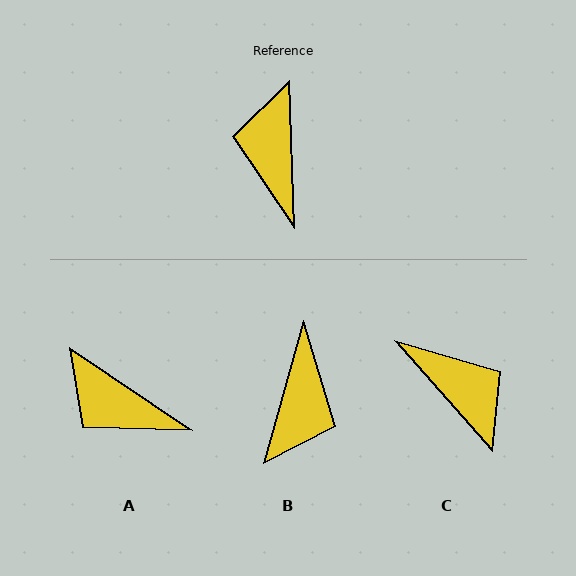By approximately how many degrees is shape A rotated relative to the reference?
Approximately 54 degrees counter-clockwise.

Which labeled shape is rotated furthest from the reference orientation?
B, about 163 degrees away.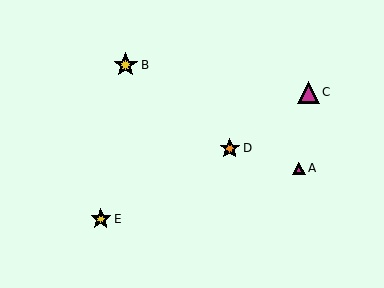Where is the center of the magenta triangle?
The center of the magenta triangle is at (299, 168).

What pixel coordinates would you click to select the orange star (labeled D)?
Click at (230, 148) to select the orange star D.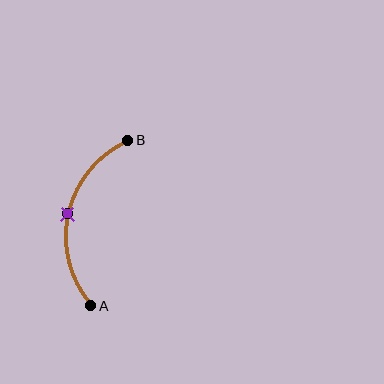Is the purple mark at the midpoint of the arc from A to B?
Yes. The purple mark lies on the arc at equal arc-length from both A and B — it is the arc midpoint.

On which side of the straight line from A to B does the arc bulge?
The arc bulges to the left of the straight line connecting A and B.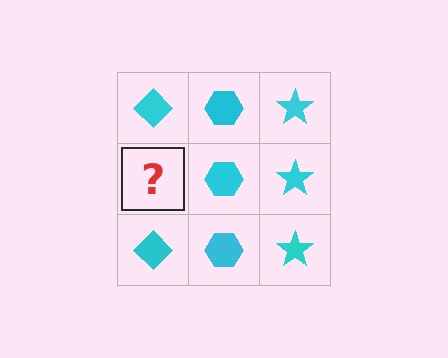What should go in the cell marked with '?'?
The missing cell should contain a cyan diamond.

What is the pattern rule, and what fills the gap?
The rule is that each column has a consistent shape. The gap should be filled with a cyan diamond.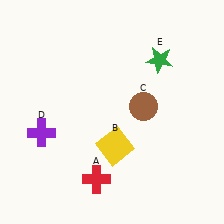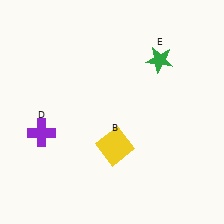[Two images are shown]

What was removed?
The brown circle (C), the red cross (A) were removed in Image 2.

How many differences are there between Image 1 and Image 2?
There are 2 differences between the two images.